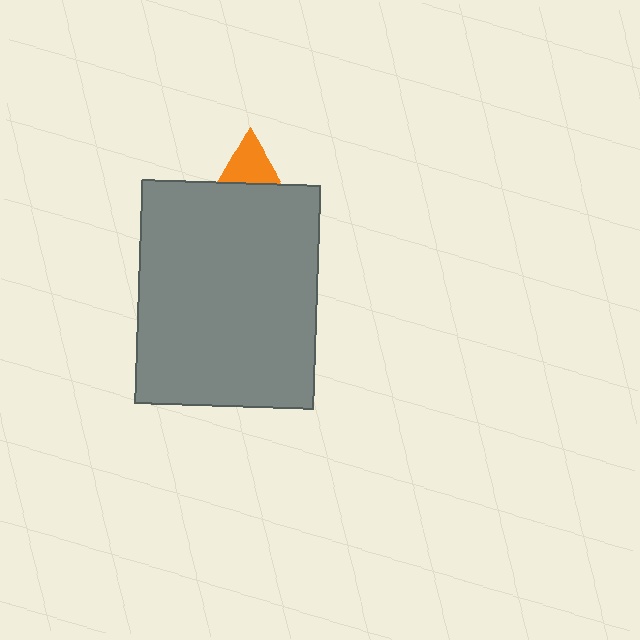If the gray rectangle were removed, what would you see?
You would see the complete orange triangle.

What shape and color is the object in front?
The object in front is a gray rectangle.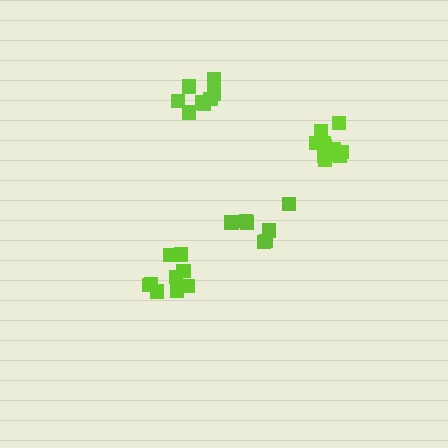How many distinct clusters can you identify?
There are 4 distinct clusters.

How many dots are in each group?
Group 1: 11 dots, Group 2: 9 dots, Group 3: 7 dots, Group 4: 9 dots (36 total).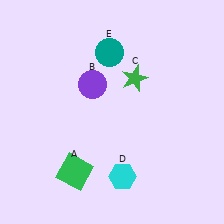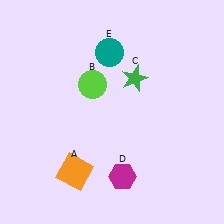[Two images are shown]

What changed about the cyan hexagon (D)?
In Image 1, D is cyan. In Image 2, it changed to magenta.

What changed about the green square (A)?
In Image 1, A is green. In Image 2, it changed to orange.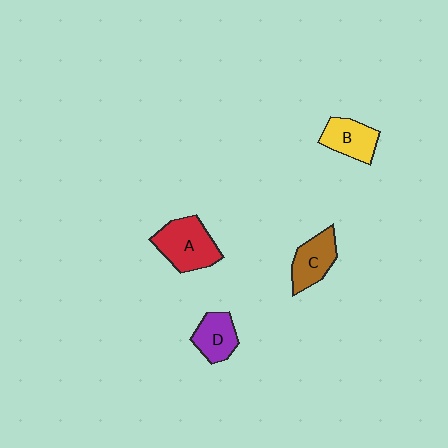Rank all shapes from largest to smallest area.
From largest to smallest: A (red), C (brown), B (yellow), D (purple).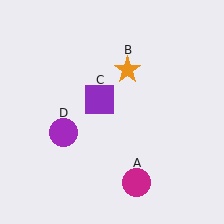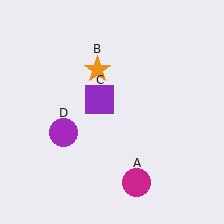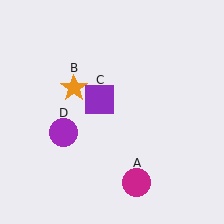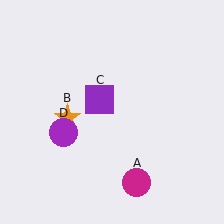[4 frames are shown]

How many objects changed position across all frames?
1 object changed position: orange star (object B).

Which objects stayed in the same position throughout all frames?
Magenta circle (object A) and purple square (object C) and purple circle (object D) remained stationary.